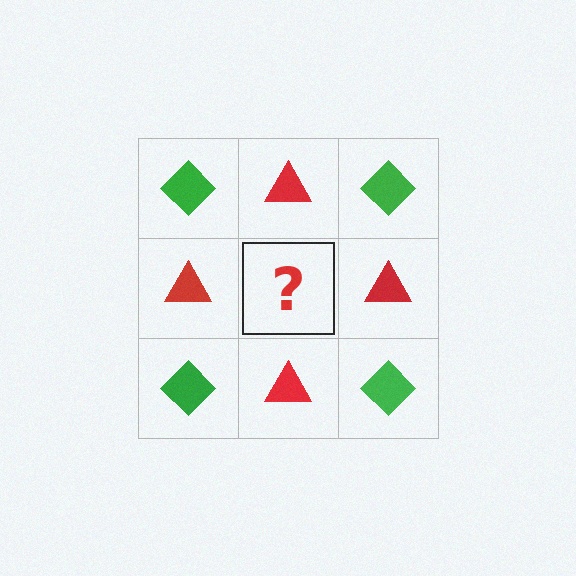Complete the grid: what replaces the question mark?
The question mark should be replaced with a green diamond.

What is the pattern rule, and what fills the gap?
The rule is that it alternates green diamond and red triangle in a checkerboard pattern. The gap should be filled with a green diamond.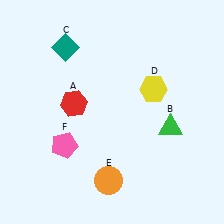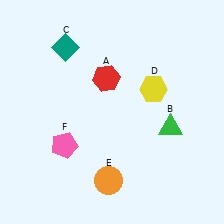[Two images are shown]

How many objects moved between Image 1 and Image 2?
1 object moved between the two images.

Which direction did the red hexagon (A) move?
The red hexagon (A) moved right.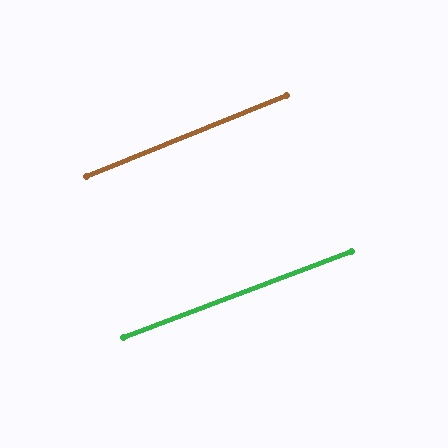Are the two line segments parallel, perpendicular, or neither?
Parallel — their directions differ by only 1.3°.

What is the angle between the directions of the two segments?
Approximately 1 degree.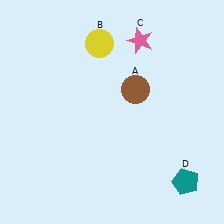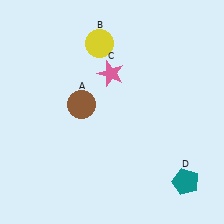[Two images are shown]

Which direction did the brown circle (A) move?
The brown circle (A) moved left.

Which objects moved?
The objects that moved are: the brown circle (A), the pink star (C).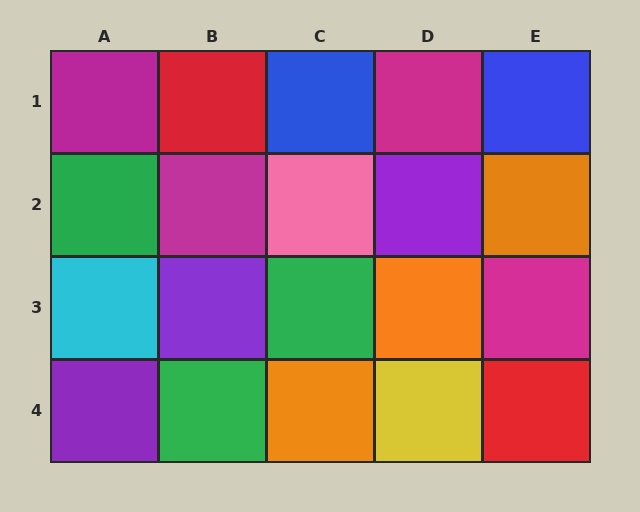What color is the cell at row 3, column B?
Purple.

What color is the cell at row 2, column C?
Pink.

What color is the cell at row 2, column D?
Purple.